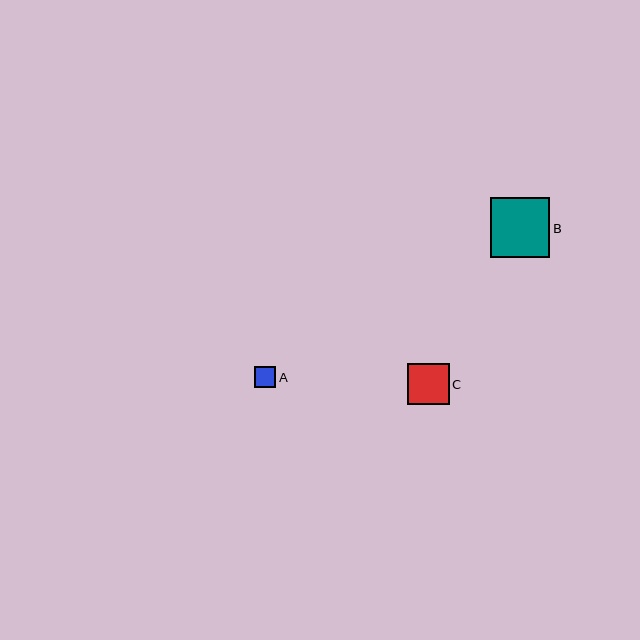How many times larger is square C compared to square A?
Square C is approximately 2.0 times the size of square A.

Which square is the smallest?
Square A is the smallest with a size of approximately 21 pixels.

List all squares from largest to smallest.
From largest to smallest: B, C, A.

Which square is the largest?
Square B is the largest with a size of approximately 60 pixels.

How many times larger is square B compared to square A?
Square B is approximately 2.8 times the size of square A.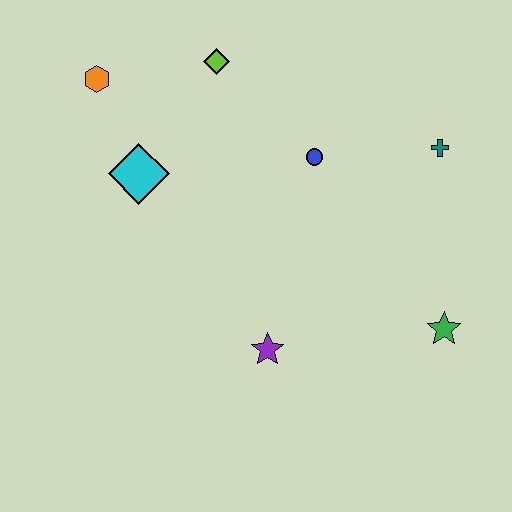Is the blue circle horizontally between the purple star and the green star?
Yes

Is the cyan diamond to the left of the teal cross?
Yes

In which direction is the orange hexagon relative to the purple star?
The orange hexagon is above the purple star.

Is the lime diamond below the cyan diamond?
No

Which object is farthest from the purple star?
The orange hexagon is farthest from the purple star.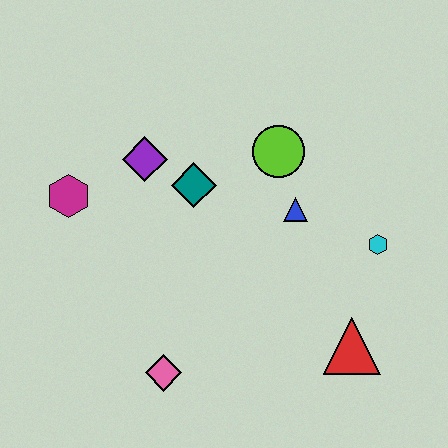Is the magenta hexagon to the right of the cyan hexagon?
No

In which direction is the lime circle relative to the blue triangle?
The lime circle is above the blue triangle.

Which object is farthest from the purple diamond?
The red triangle is farthest from the purple diamond.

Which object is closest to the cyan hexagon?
The blue triangle is closest to the cyan hexagon.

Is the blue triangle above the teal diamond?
No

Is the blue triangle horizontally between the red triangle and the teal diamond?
Yes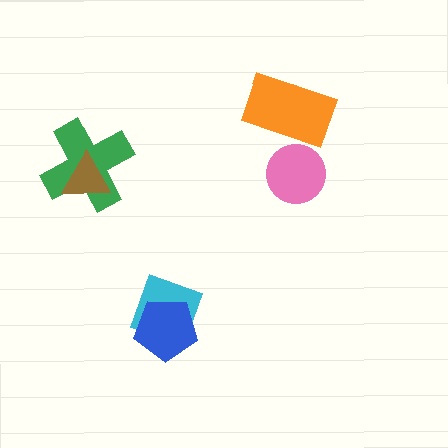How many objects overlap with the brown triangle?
1 object overlaps with the brown triangle.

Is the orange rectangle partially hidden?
Yes, it is partially covered by another shape.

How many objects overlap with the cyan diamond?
1 object overlaps with the cyan diamond.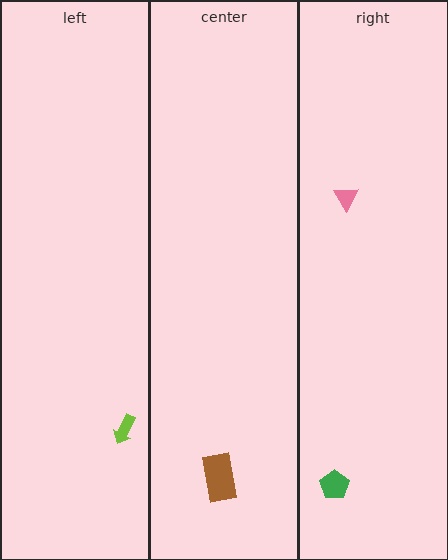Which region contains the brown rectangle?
The center region.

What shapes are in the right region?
The pink triangle, the green pentagon.